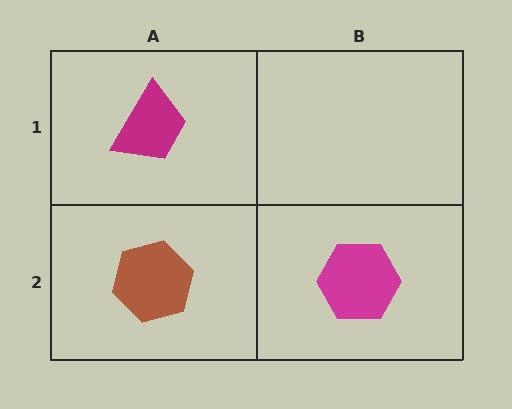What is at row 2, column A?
A brown hexagon.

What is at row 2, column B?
A magenta hexagon.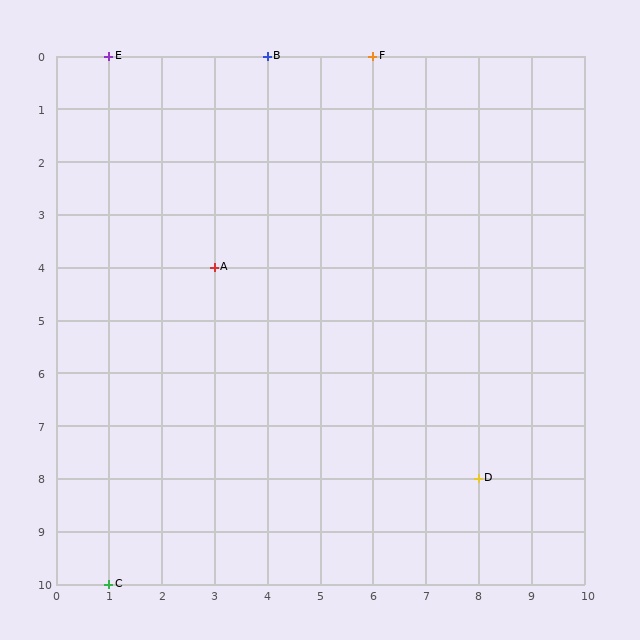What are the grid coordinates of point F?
Point F is at grid coordinates (6, 0).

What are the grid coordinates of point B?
Point B is at grid coordinates (4, 0).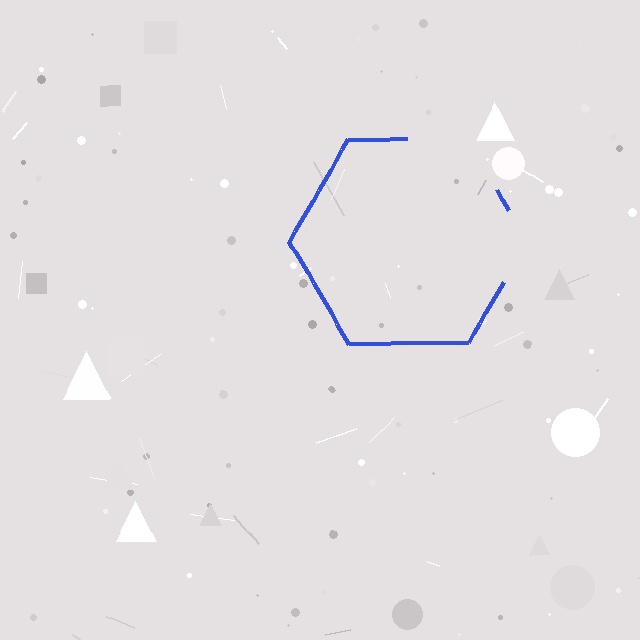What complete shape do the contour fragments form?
The contour fragments form a hexagon.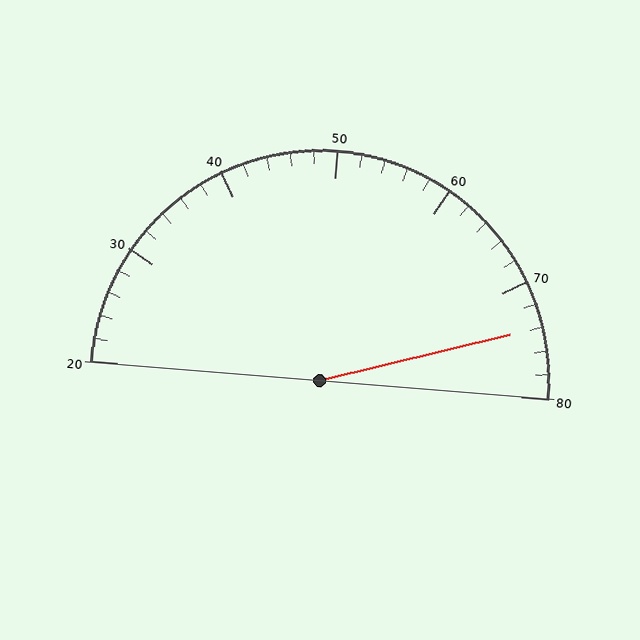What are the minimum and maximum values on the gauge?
The gauge ranges from 20 to 80.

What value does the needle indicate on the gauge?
The needle indicates approximately 74.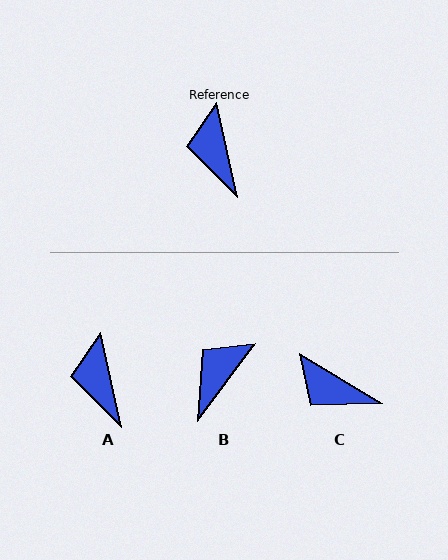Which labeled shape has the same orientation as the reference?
A.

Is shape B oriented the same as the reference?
No, it is off by about 49 degrees.